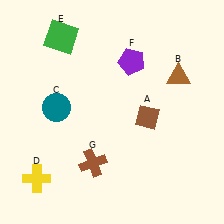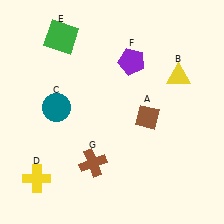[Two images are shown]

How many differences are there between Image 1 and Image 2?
There is 1 difference between the two images.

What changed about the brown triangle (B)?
In Image 1, B is brown. In Image 2, it changed to yellow.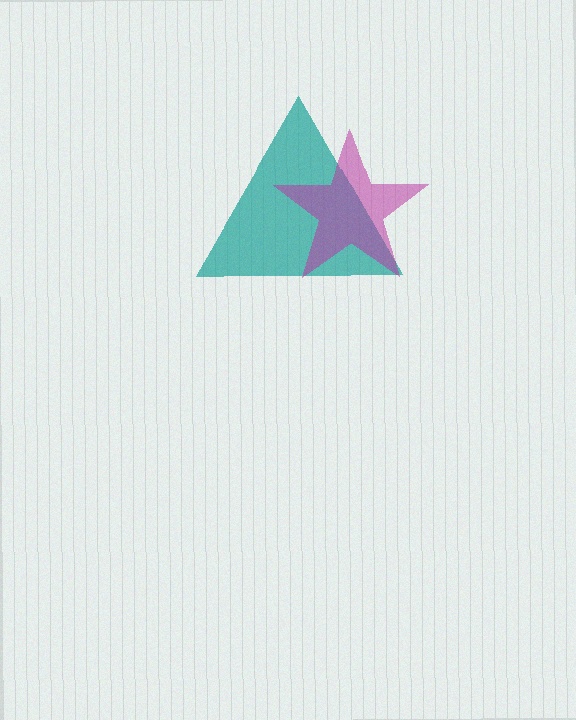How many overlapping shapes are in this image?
There are 2 overlapping shapes in the image.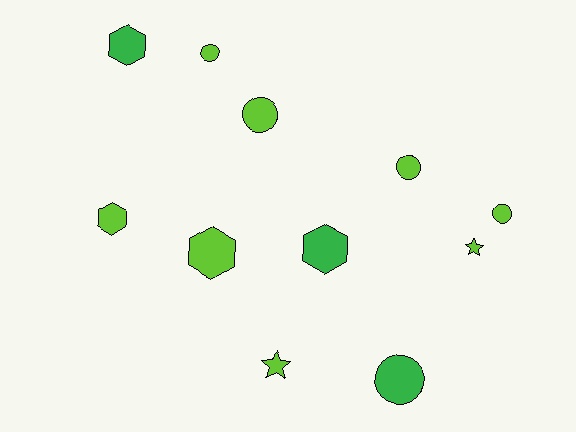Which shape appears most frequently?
Circle, with 5 objects.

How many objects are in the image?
There are 11 objects.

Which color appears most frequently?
Lime, with 8 objects.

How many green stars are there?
There are no green stars.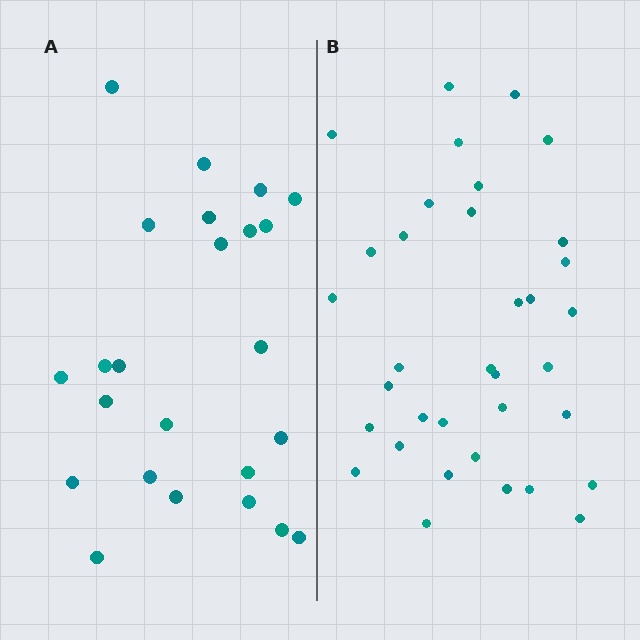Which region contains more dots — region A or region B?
Region B (the right region) has more dots.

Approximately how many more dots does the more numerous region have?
Region B has roughly 12 or so more dots than region A.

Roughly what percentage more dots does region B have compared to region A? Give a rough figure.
About 45% more.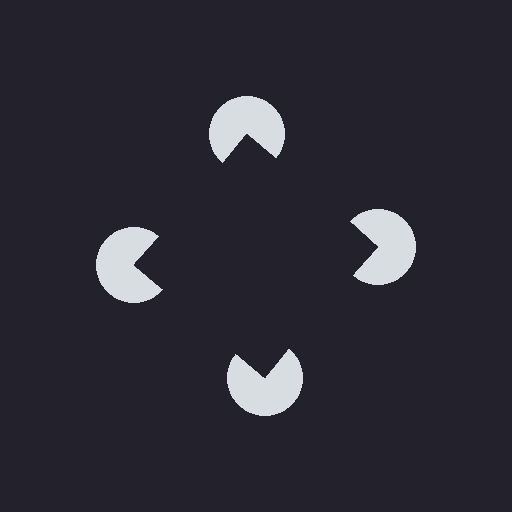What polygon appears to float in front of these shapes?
An illusory square — its edges are inferred from the aligned wedge cuts in the pac-man discs, not physically drawn.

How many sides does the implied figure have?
4 sides.